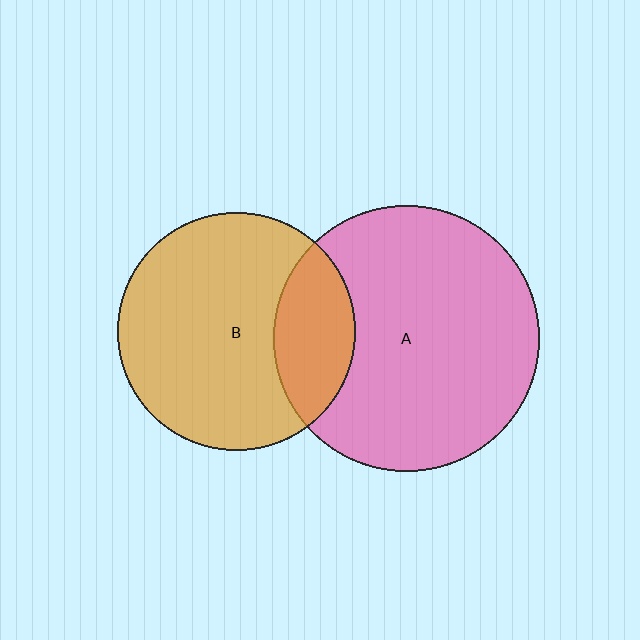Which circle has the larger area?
Circle A (pink).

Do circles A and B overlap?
Yes.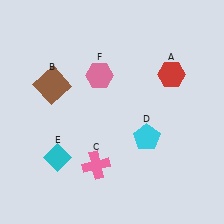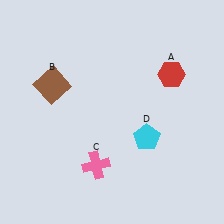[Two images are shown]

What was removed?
The pink hexagon (F), the cyan diamond (E) were removed in Image 2.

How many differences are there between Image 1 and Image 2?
There are 2 differences between the two images.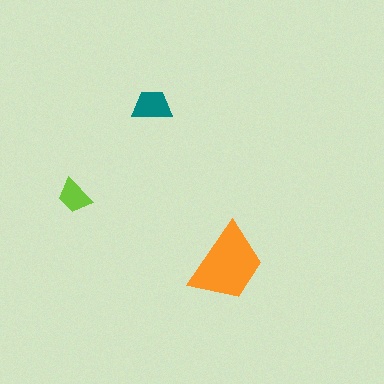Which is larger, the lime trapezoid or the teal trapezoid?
The teal one.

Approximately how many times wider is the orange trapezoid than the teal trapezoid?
About 2 times wider.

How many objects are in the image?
There are 3 objects in the image.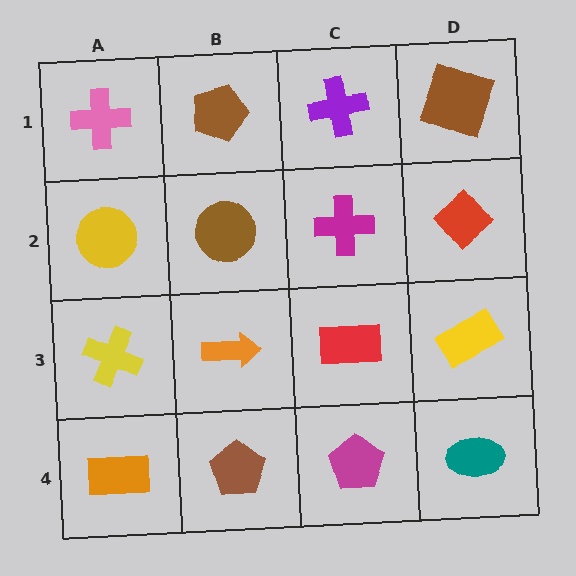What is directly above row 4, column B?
An orange arrow.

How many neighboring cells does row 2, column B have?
4.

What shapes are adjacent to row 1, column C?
A magenta cross (row 2, column C), a brown pentagon (row 1, column B), a brown square (row 1, column D).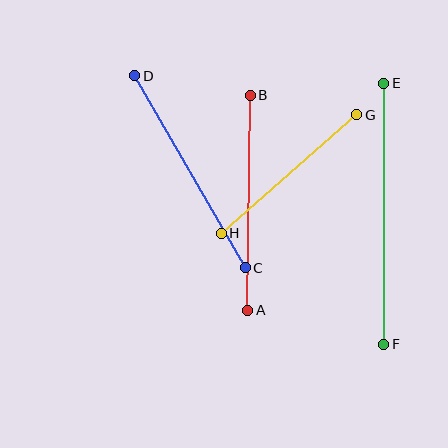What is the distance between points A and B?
The distance is approximately 215 pixels.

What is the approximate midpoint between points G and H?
The midpoint is at approximately (289, 174) pixels.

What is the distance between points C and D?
The distance is approximately 221 pixels.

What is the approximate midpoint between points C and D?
The midpoint is at approximately (190, 172) pixels.